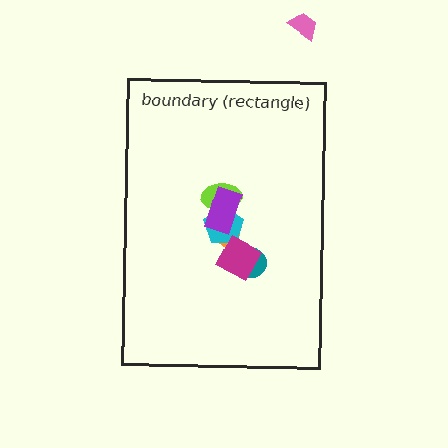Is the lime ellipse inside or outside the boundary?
Inside.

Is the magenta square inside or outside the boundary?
Inside.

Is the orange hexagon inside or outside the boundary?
Inside.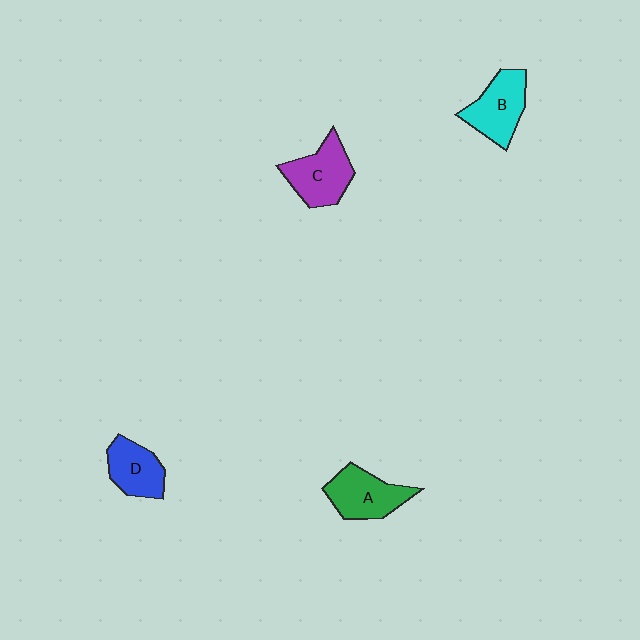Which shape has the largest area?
Shape C (purple).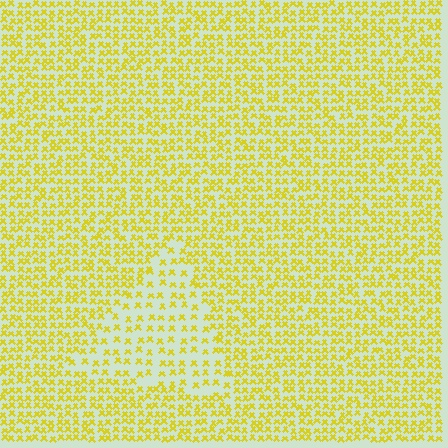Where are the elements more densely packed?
The elements are more densely packed outside the triangle boundary.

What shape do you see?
I see a triangle.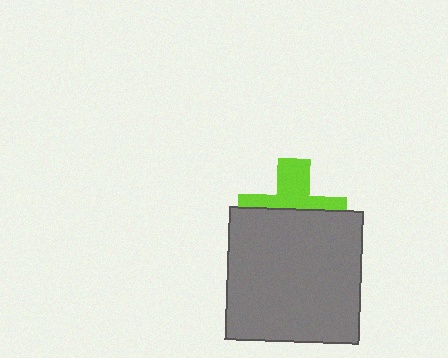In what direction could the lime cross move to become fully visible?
The lime cross could move up. That would shift it out from behind the gray square entirely.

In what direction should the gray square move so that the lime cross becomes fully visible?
The gray square should move down. That is the shortest direction to clear the overlap and leave the lime cross fully visible.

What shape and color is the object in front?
The object in front is a gray square.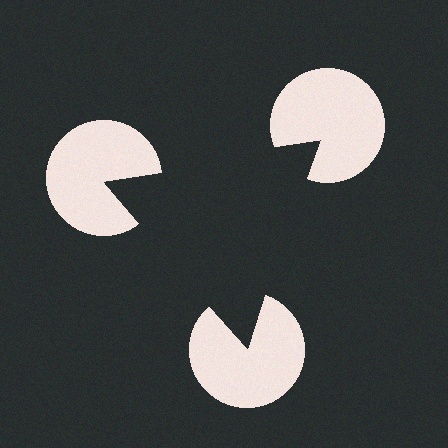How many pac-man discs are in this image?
There are 3 — one at each vertex of the illusory triangle.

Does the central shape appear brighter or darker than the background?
It typically appears slightly darker than the background, even though no actual brightness change is drawn.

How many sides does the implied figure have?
3 sides.